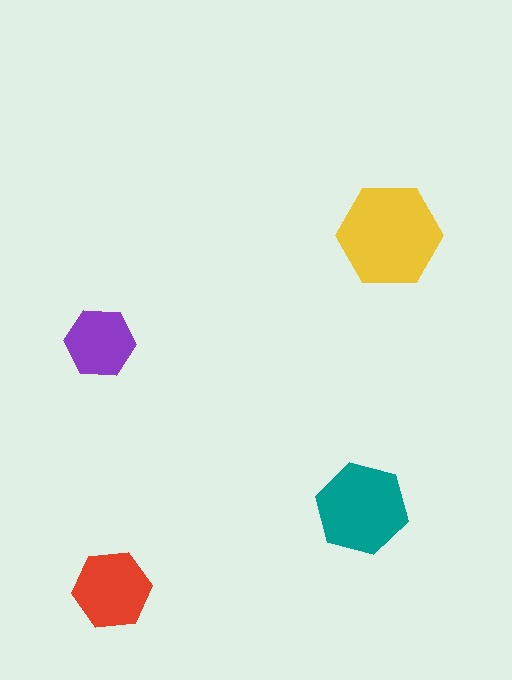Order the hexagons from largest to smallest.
the yellow one, the teal one, the red one, the purple one.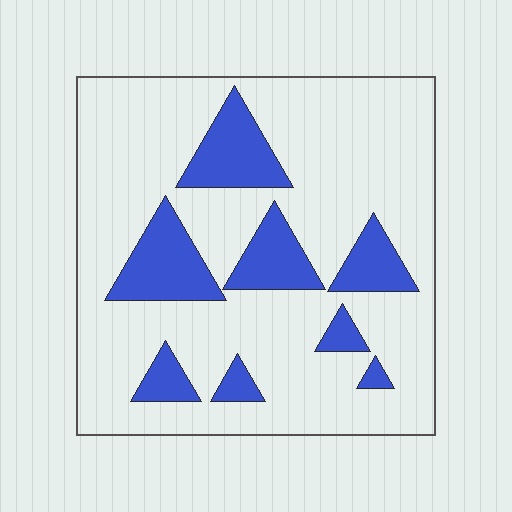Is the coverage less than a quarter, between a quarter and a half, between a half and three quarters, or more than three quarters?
Less than a quarter.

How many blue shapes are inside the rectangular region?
8.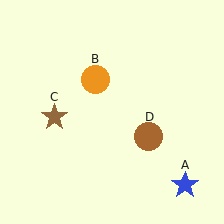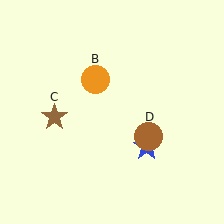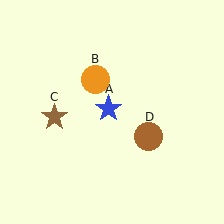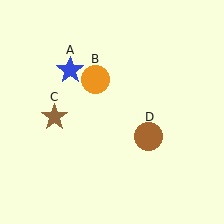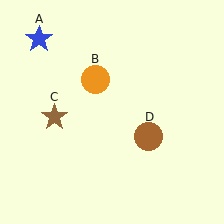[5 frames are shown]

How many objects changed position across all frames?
1 object changed position: blue star (object A).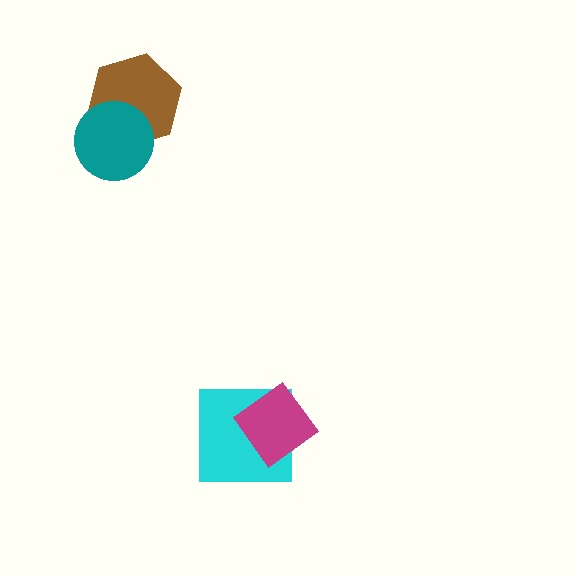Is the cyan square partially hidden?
Yes, it is partially covered by another shape.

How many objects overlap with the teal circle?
1 object overlaps with the teal circle.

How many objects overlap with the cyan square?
1 object overlaps with the cyan square.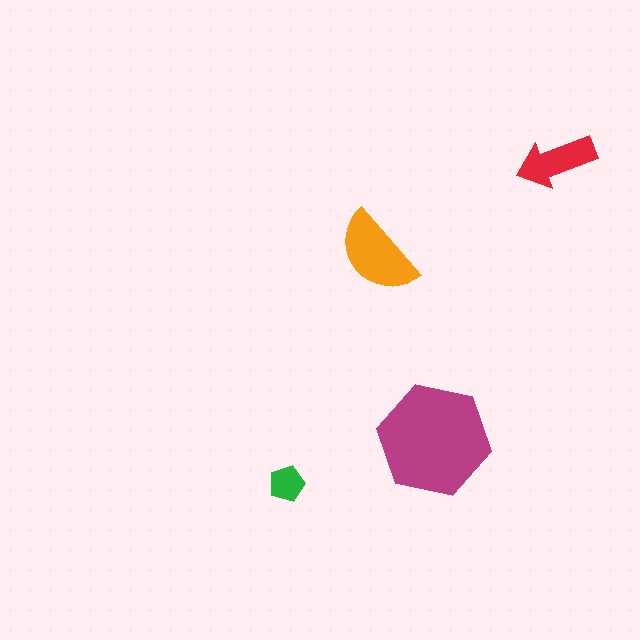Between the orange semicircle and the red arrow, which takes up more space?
The orange semicircle.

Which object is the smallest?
The green pentagon.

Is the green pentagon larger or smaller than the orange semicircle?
Smaller.